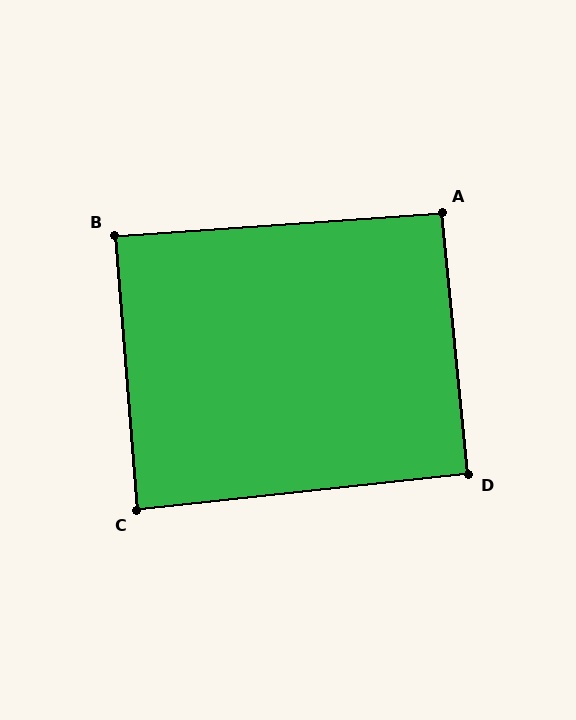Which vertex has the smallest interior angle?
C, at approximately 88 degrees.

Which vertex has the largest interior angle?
A, at approximately 92 degrees.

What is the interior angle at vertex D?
Approximately 91 degrees (approximately right).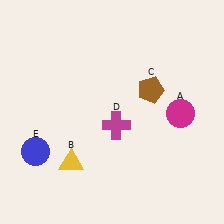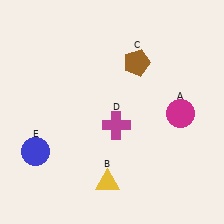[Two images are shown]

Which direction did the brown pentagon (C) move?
The brown pentagon (C) moved up.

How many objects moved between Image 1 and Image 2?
2 objects moved between the two images.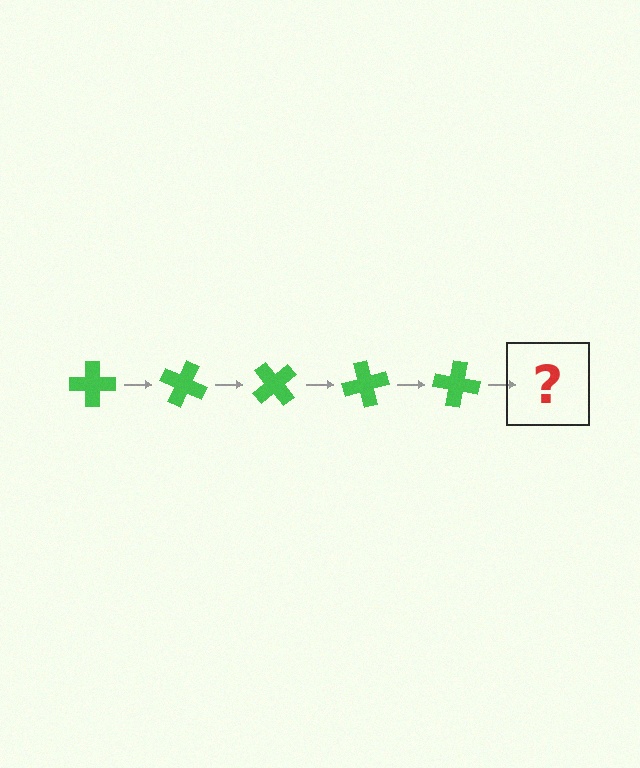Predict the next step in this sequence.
The next step is a green cross rotated 125 degrees.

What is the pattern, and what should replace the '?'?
The pattern is that the cross rotates 25 degrees each step. The '?' should be a green cross rotated 125 degrees.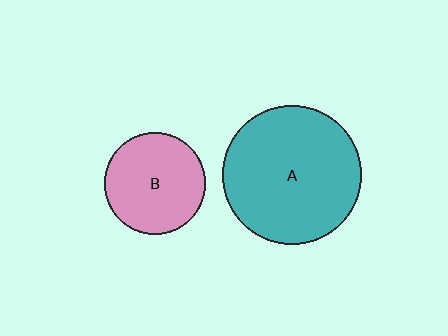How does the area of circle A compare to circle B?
Approximately 1.9 times.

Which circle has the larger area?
Circle A (teal).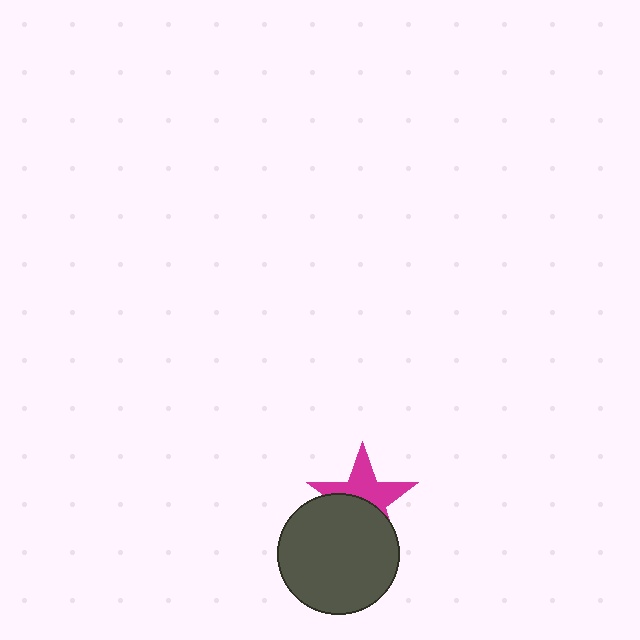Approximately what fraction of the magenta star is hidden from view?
Roughly 47% of the magenta star is hidden behind the dark gray circle.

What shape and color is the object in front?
The object in front is a dark gray circle.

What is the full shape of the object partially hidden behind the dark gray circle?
The partially hidden object is a magenta star.